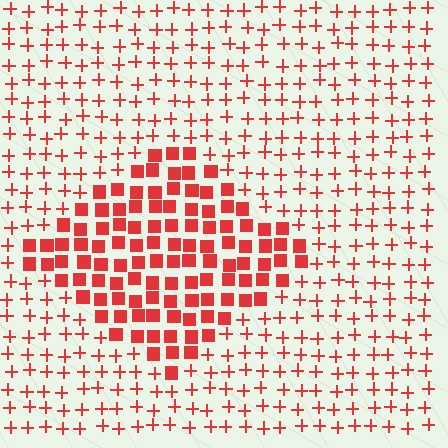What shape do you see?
I see a diamond.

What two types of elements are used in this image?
The image uses squares inside the diamond region and plus signs outside it.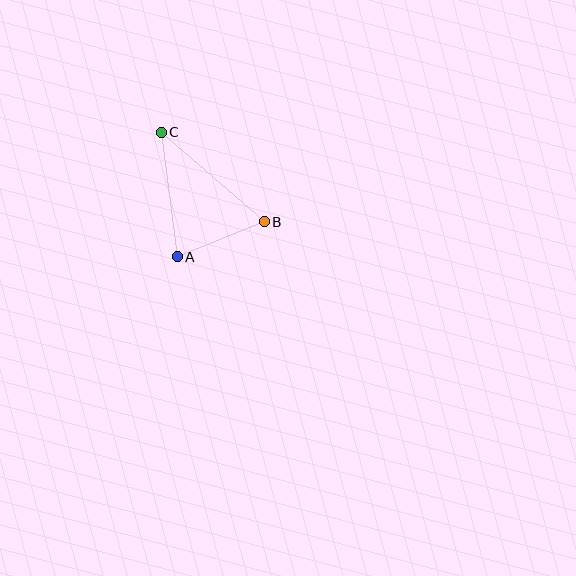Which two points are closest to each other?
Points A and B are closest to each other.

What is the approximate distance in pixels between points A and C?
The distance between A and C is approximately 126 pixels.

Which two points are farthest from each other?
Points B and C are farthest from each other.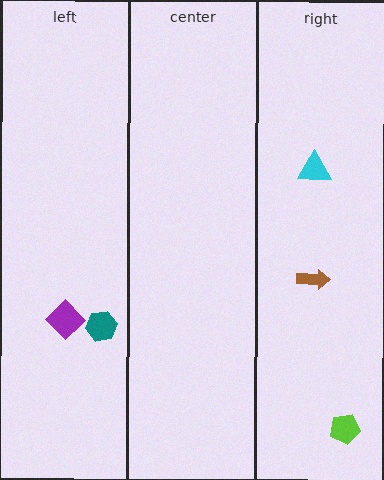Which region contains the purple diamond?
The left region.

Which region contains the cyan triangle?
The right region.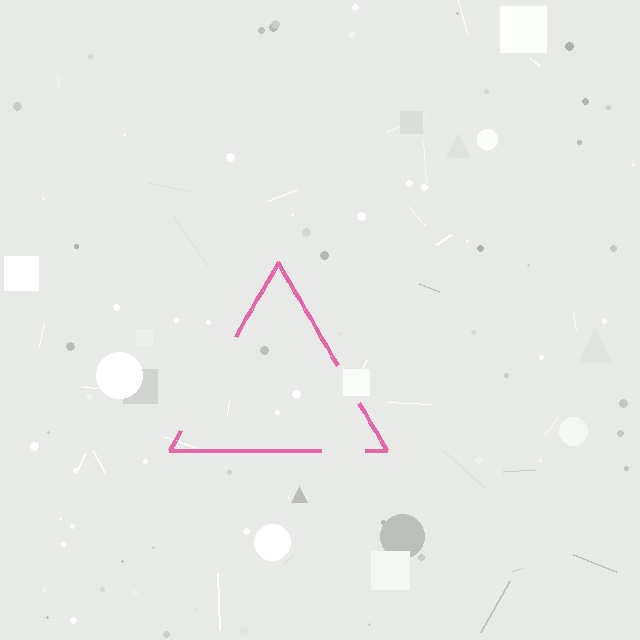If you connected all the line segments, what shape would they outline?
They would outline a triangle.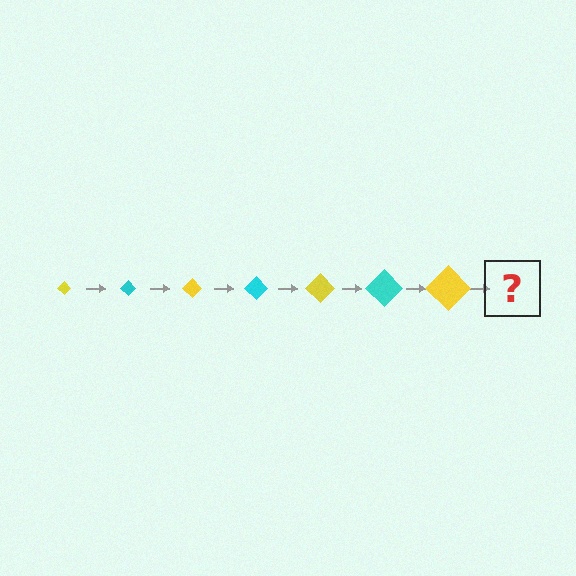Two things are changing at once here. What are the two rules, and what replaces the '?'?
The two rules are that the diamond grows larger each step and the color cycles through yellow and cyan. The '?' should be a cyan diamond, larger than the previous one.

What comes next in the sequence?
The next element should be a cyan diamond, larger than the previous one.